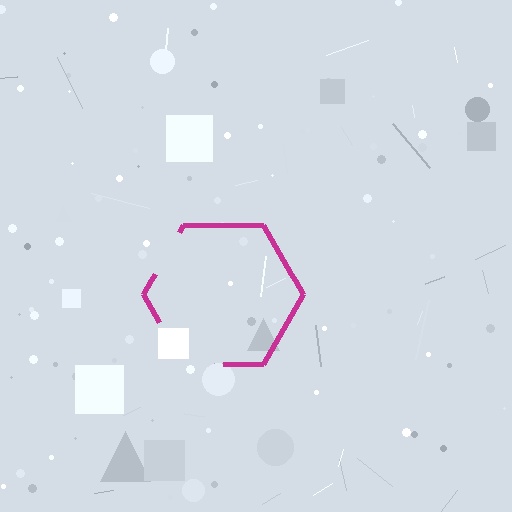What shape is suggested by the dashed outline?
The dashed outline suggests a hexagon.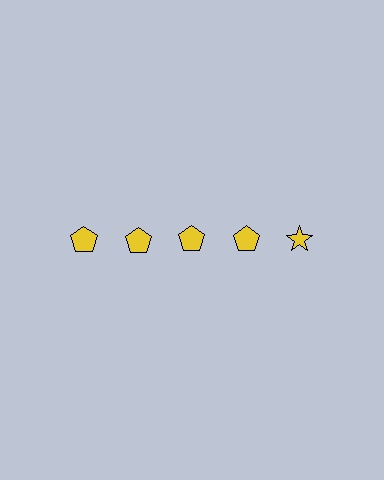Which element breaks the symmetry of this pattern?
The yellow star in the top row, rightmost column breaks the symmetry. All other shapes are yellow pentagons.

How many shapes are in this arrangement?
There are 5 shapes arranged in a grid pattern.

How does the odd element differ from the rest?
It has a different shape: star instead of pentagon.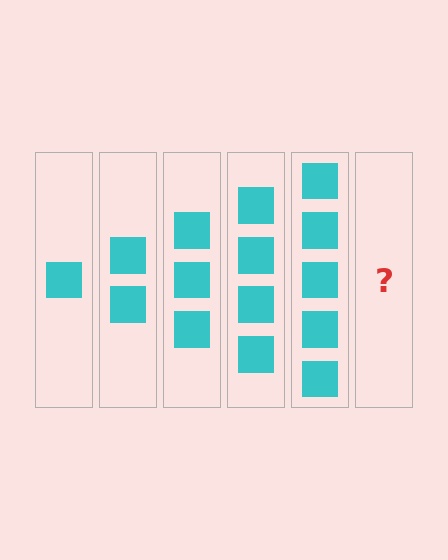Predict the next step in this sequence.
The next step is 6 squares.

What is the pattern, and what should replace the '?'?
The pattern is that each step adds one more square. The '?' should be 6 squares.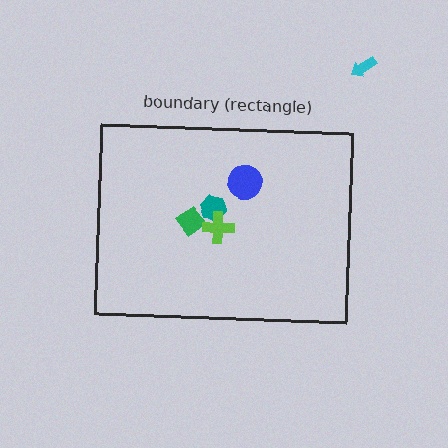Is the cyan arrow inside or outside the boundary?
Outside.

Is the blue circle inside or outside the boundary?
Inside.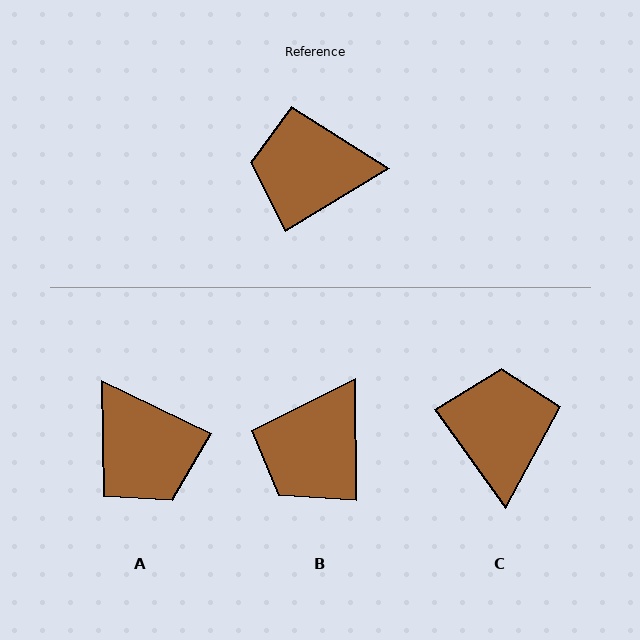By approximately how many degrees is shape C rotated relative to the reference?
Approximately 86 degrees clockwise.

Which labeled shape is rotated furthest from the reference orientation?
A, about 123 degrees away.